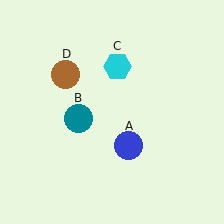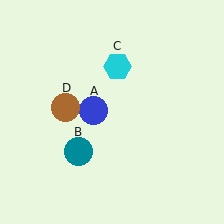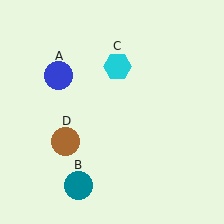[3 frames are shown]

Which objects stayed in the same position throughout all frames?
Cyan hexagon (object C) remained stationary.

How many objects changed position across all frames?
3 objects changed position: blue circle (object A), teal circle (object B), brown circle (object D).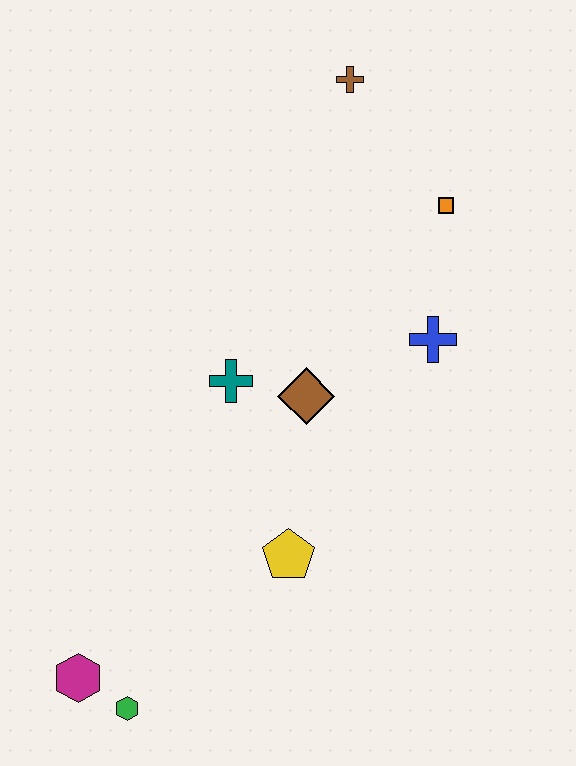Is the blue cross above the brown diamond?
Yes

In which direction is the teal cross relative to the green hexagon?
The teal cross is above the green hexagon.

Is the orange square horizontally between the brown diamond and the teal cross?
No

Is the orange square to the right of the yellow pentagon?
Yes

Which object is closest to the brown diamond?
The teal cross is closest to the brown diamond.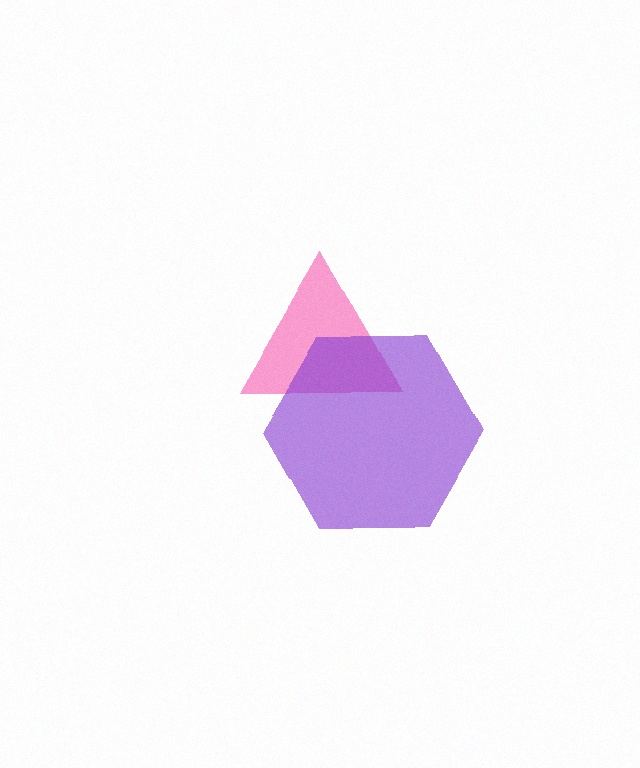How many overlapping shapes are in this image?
There are 2 overlapping shapes in the image.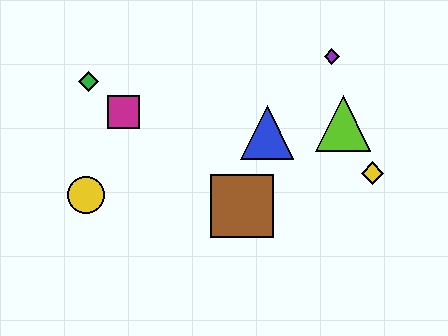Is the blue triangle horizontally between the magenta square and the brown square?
No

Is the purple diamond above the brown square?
Yes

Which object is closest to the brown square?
The blue triangle is closest to the brown square.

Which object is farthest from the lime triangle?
The yellow circle is farthest from the lime triangle.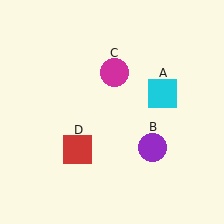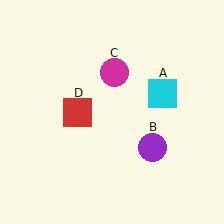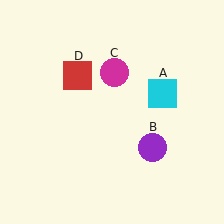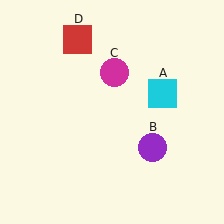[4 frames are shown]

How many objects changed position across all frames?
1 object changed position: red square (object D).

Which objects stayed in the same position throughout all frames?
Cyan square (object A) and purple circle (object B) and magenta circle (object C) remained stationary.